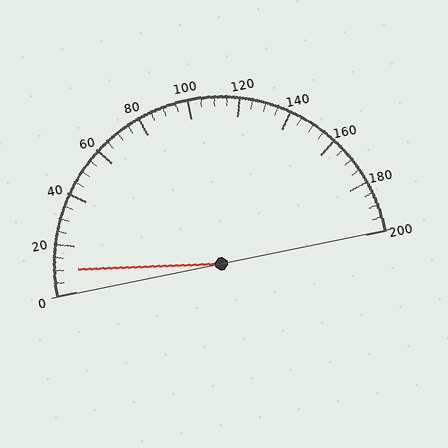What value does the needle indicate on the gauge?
The needle indicates approximately 10.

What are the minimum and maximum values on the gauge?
The gauge ranges from 0 to 200.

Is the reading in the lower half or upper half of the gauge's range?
The reading is in the lower half of the range (0 to 200).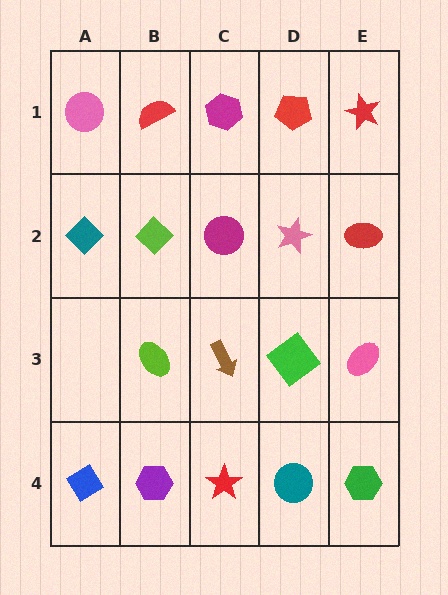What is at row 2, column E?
A red ellipse.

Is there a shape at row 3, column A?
No, that cell is empty.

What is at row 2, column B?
A lime diamond.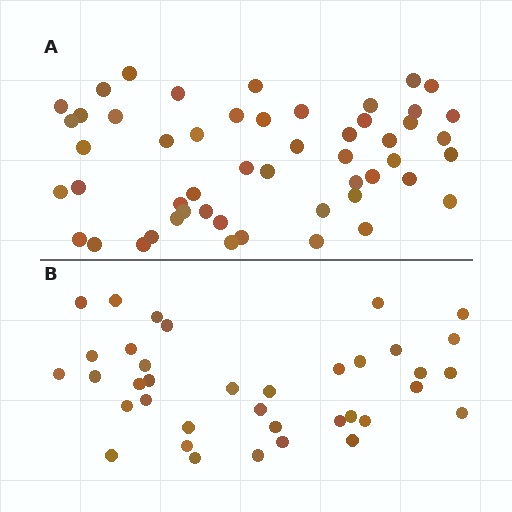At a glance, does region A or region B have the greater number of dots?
Region A (the top region) has more dots.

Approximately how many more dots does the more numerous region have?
Region A has approximately 15 more dots than region B.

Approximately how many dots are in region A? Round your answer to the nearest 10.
About 50 dots. (The exact count is 52, which rounds to 50.)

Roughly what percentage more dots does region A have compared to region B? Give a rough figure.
About 40% more.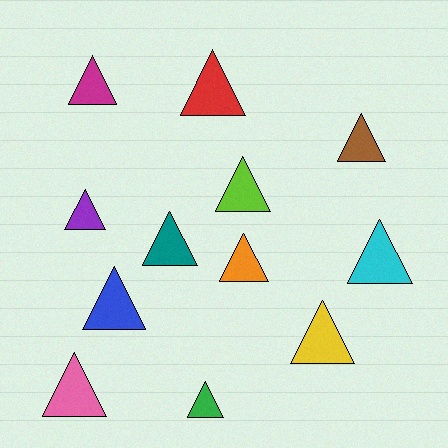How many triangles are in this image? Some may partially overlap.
There are 12 triangles.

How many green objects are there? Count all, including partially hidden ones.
There is 1 green object.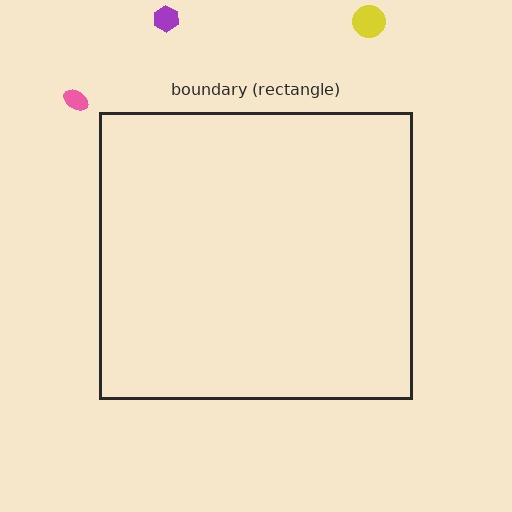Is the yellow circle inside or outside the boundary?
Outside.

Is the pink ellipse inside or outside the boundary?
Outside.